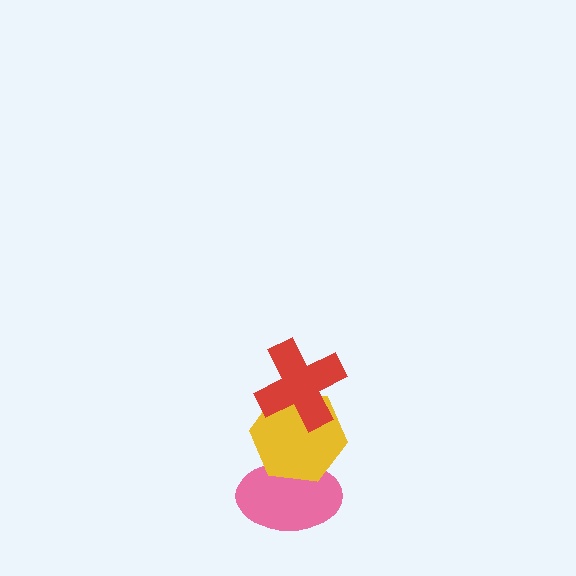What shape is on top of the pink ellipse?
The yellow hexagon is on top of the pink ellipse.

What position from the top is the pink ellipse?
The pink ellipse is 3rd from the top.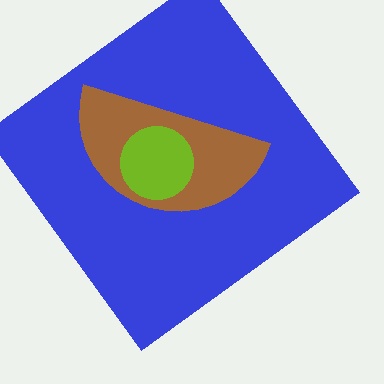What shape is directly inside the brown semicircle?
The lime circle.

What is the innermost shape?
The lime circle.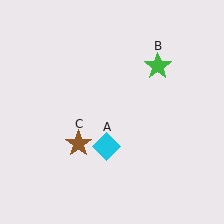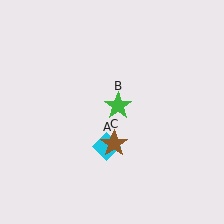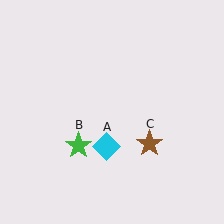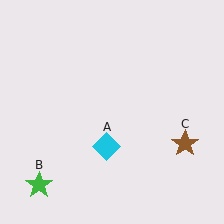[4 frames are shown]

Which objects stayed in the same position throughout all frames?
Cyan diamond (object A) remained stationary.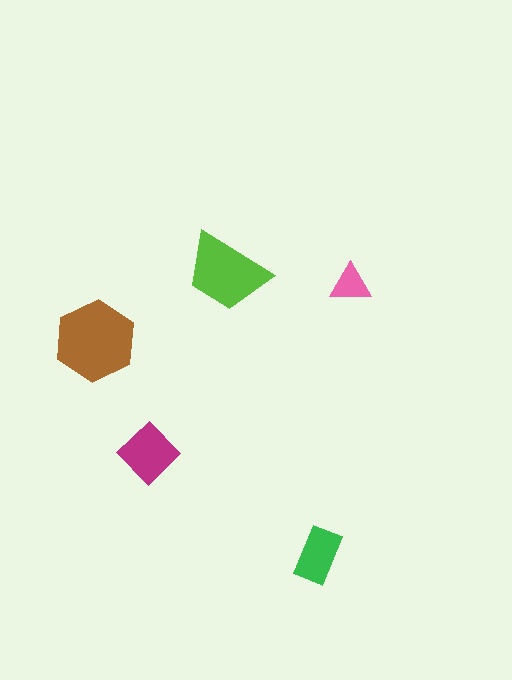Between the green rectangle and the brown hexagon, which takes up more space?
The brown hexagon.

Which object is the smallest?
The pink triangle.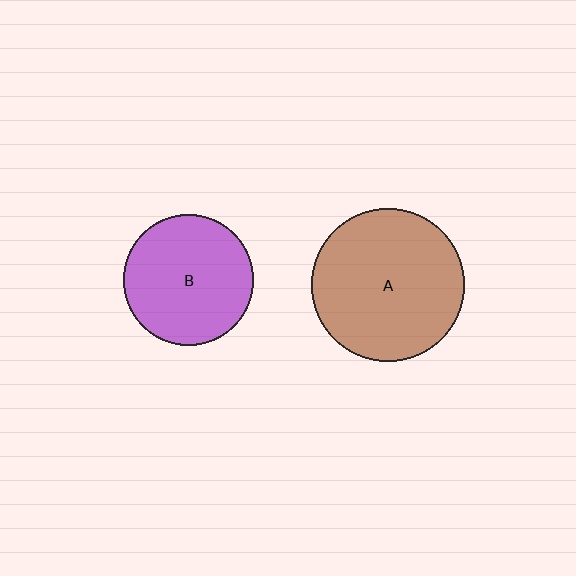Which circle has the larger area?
Circle A (brown).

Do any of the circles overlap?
No, none of the circles overlap.